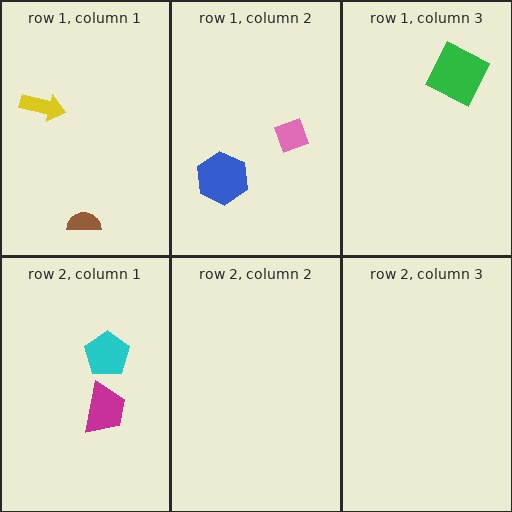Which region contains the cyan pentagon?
The row 2, column 1 region.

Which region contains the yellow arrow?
The row 1, column 1 region.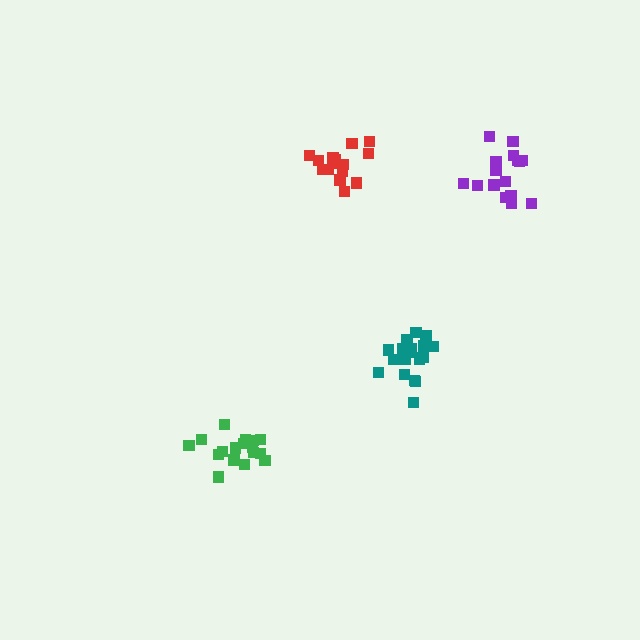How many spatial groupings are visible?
There are 4 spatial groupings.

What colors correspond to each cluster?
The clusters are colored: teal, red, purple, green.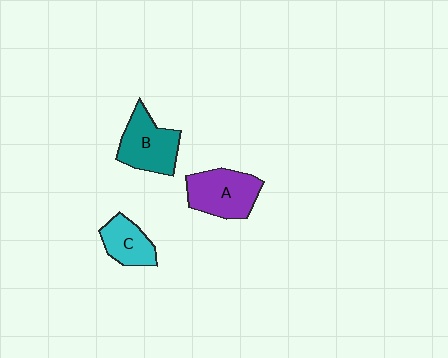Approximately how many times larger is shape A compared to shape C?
Approximately 1.5 times.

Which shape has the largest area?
Shape A (purple).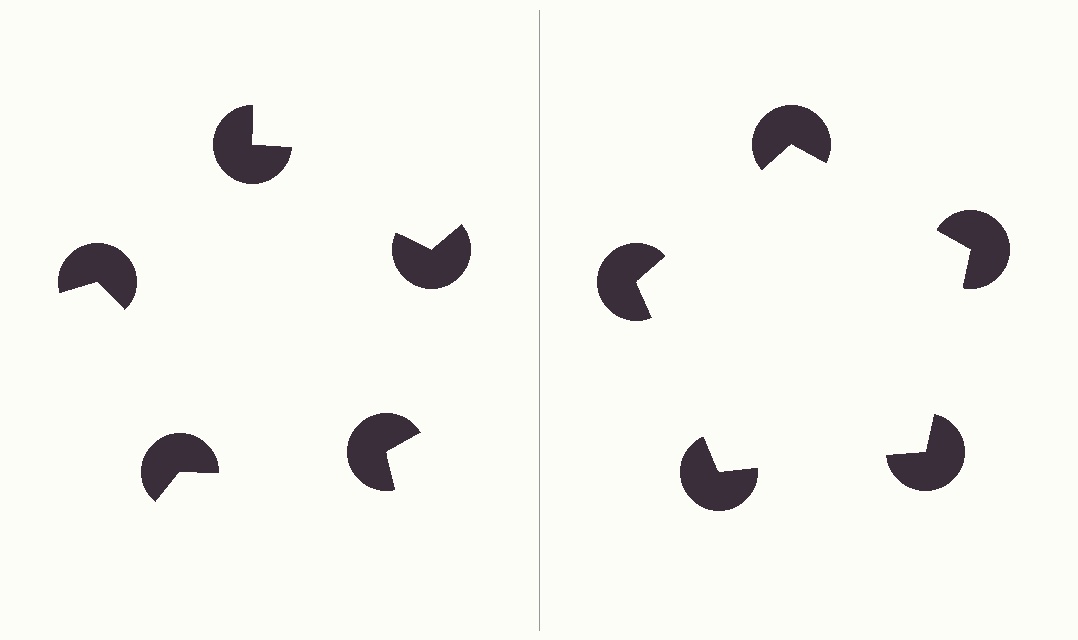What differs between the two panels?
The pac-man discs are positioned identically on both sides; only the wedge orientations differ. On the right they align to a pentagon; on the left they are misaligned.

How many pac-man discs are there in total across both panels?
10 — 5 on each side.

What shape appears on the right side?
An illusory pentagon.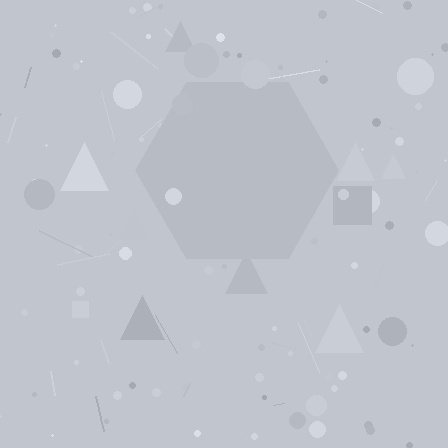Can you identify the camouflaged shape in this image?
The camouflaged shape is a hexagon.